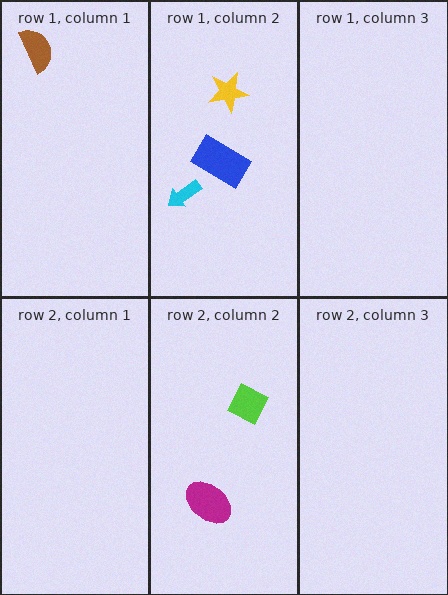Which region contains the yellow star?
The row 1, column 2 region.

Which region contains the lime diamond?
The row 2, column 2 region.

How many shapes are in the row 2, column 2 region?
2.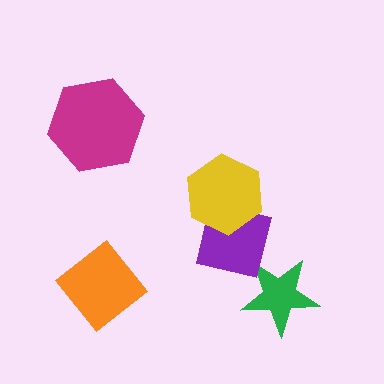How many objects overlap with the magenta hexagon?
0 objects overlap with the magenta hexagon.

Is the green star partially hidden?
Yes, it is partially covered by another shape.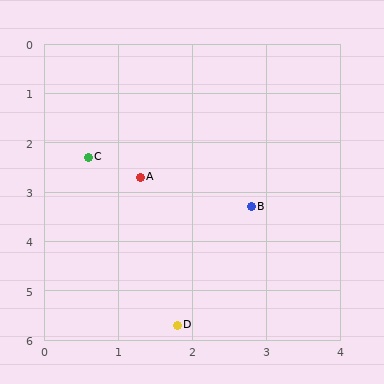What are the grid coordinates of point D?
Point D is at approximately (1.8, 5.7).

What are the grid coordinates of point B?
Point B is at approximately (2.8, 3.3).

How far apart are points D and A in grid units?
Points D and A are about 3.0 grid units apart.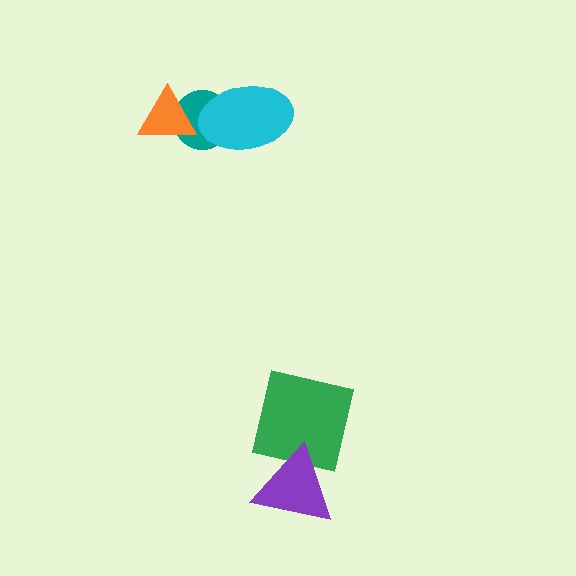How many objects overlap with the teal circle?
2 objects overlap with the teal circle.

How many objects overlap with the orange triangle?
1 object overlaps with the orange triangle.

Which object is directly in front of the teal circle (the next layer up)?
The orange triangle is directly in front of the teal circle.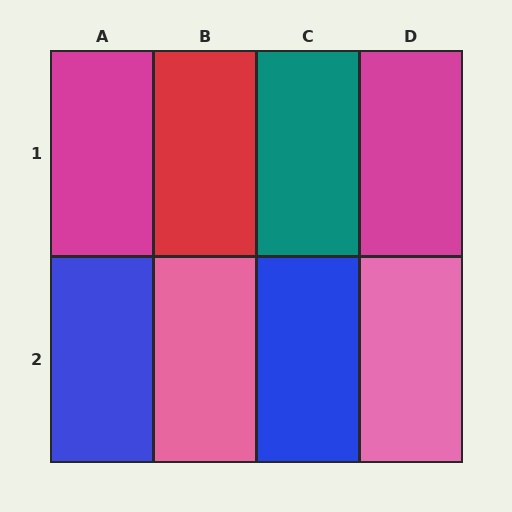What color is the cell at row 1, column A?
Magenta.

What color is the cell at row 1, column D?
Magenta.